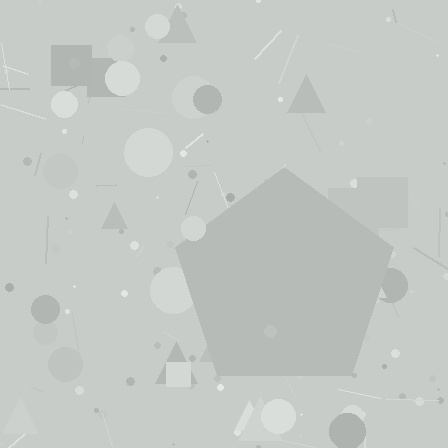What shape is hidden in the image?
A pentagon is hidden in the image.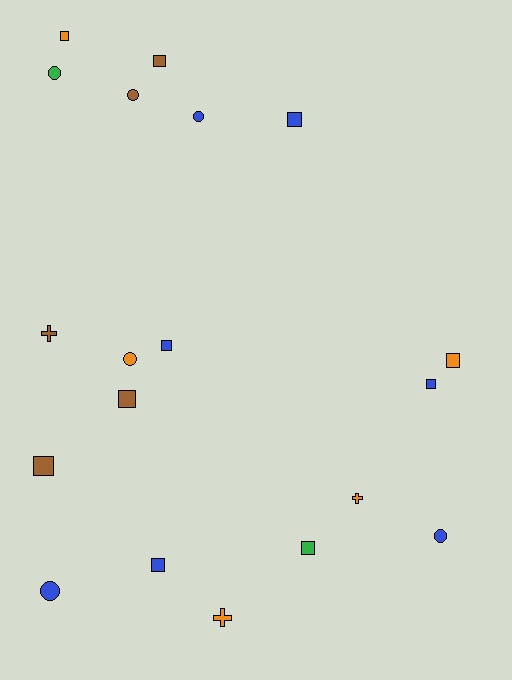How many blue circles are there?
There are 3 blue circles.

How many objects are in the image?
There are 19 objects.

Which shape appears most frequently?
Square, with 10 objects.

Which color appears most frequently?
Blue, with 7 objects.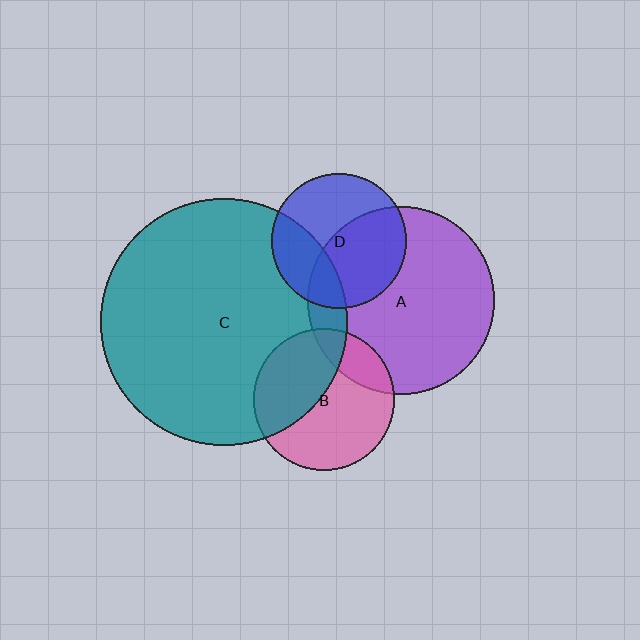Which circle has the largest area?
Circle C (teal).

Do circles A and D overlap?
Yes.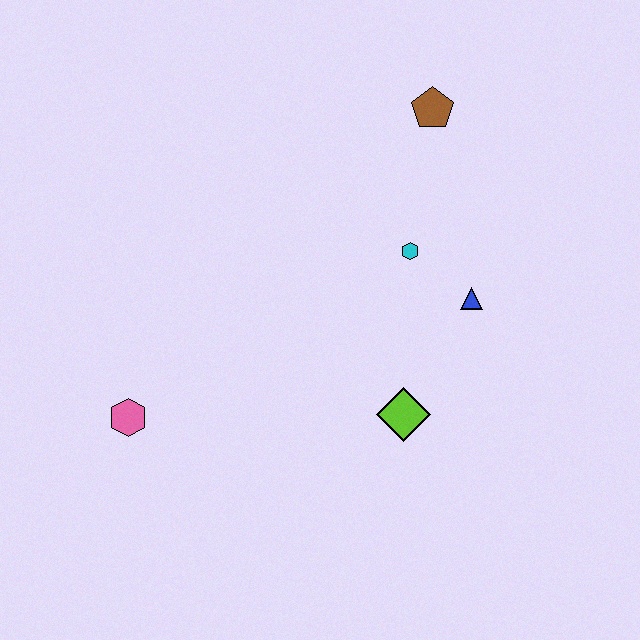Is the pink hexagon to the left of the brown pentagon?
Yes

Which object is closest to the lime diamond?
The blue triangle is closest to the lime diamond.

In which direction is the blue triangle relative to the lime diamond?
The blue triangle is above the lime diamond.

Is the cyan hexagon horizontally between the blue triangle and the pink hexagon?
Yes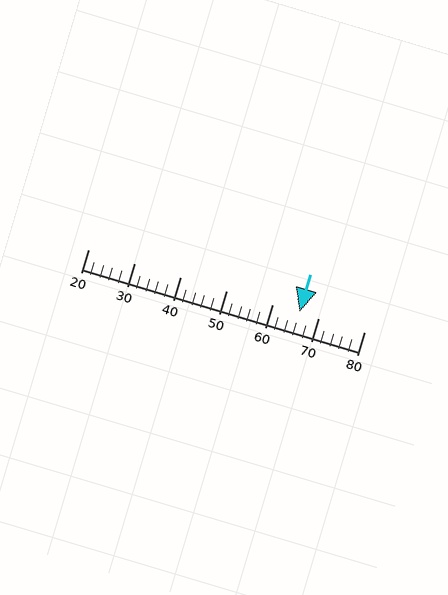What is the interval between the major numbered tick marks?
The major tick marks are spaced 10 units apart.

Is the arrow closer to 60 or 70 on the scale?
The arrow is closer to 70.